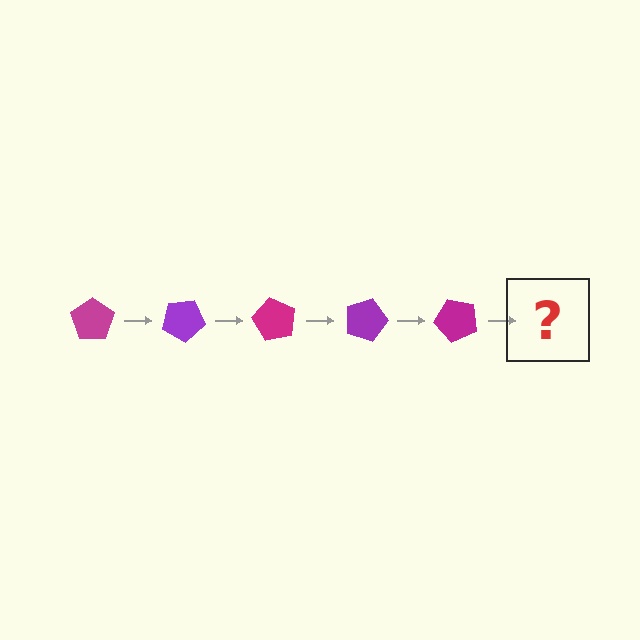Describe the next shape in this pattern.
It should be a purple pentagon, rotated 150 degrees from the start.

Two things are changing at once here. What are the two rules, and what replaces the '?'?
The two rules are that it rotates 30 degrees each step and the color cycles through magenta and purple. The '?' should be a purple pentagon, rotated 150 degrees from the start.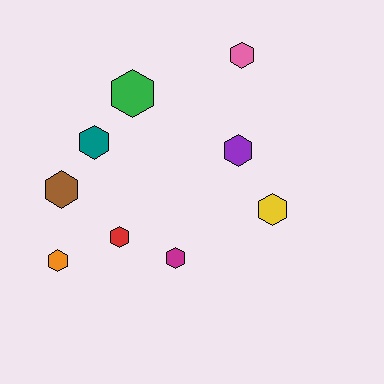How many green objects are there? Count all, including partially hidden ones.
There is 1 green object.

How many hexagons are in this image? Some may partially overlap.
There are 9 hexagons.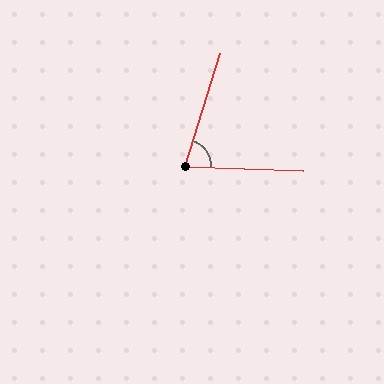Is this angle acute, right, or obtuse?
It is acute.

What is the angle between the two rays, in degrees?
Approximately 75 degrees.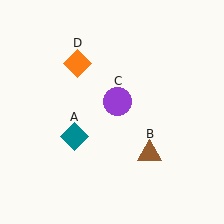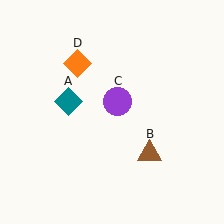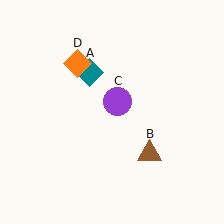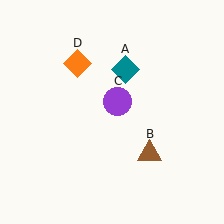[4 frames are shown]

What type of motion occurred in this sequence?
The teal diamond (object A) rotated clockwise around the center of the scene.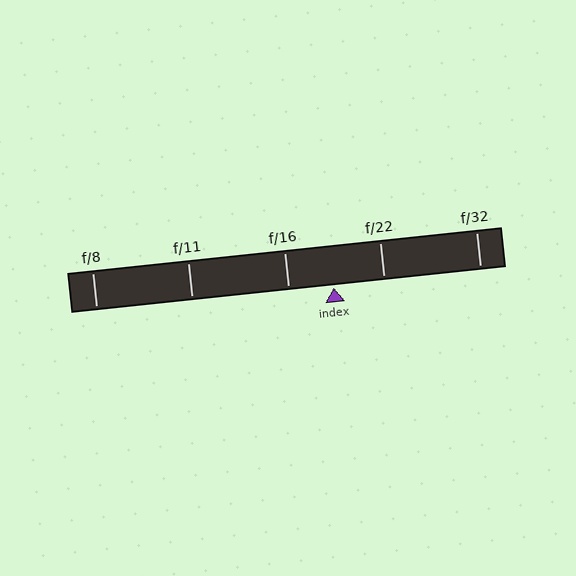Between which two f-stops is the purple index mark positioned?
The index mark is between f/16 and f/22.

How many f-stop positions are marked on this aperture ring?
There are 5 f-stop positions marked.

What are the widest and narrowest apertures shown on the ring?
The widest aperture shown is f/8 and the narrowest is f/32.